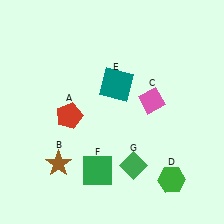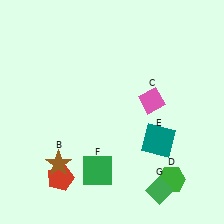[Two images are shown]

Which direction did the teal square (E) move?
The teal square (E) moved down.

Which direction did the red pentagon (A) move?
The red pentagon (A) moved down.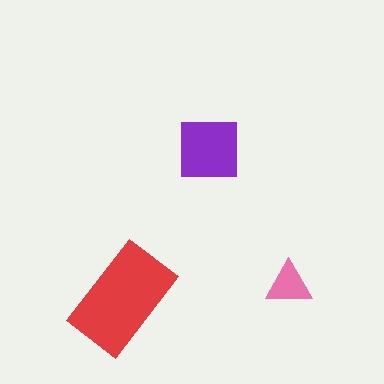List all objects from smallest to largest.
The pink triangle, the purple square, the red rectangle.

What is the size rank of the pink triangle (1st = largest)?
3rd.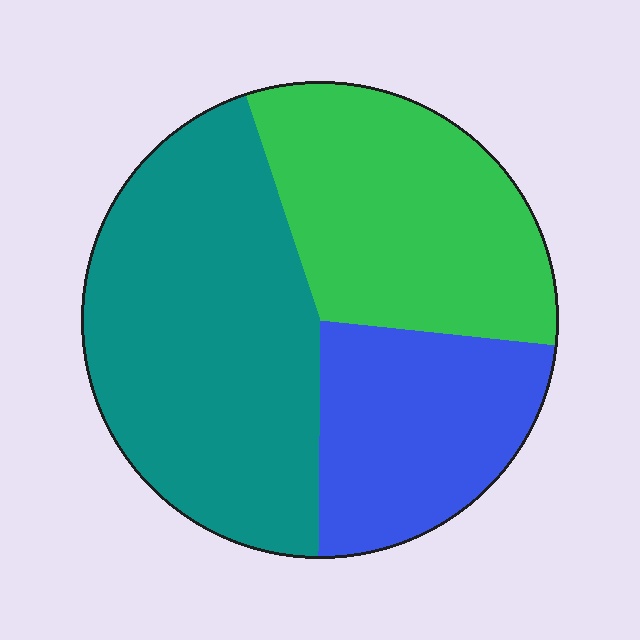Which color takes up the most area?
Teal, at roughly 45%.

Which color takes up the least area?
Blue, at roughly 25%.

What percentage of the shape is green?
Green covers roughly 30% of the shape.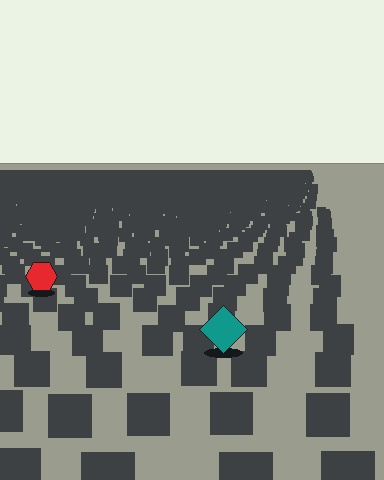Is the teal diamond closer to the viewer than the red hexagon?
Yes. The teal diamond is closer — you can tell from the texture gradient: the ground texture is coarser near it.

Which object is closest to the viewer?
The teal diamond is closest. The texture marks near it are larger and more spread out.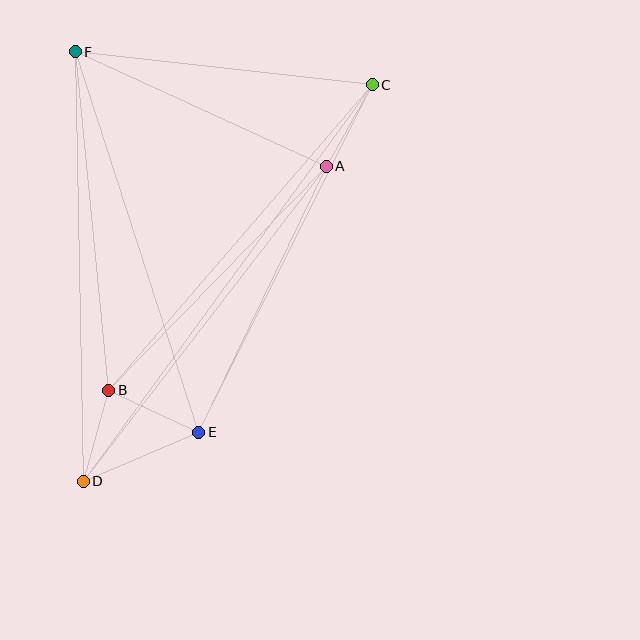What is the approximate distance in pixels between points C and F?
The distance between C and F is approximately 299 pixels.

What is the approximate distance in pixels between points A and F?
The distance between A and F is approximately 276 pixels.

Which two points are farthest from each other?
Points C and D are farthest from each other.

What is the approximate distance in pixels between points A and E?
The distance between A and E is approximately 295 pixels.